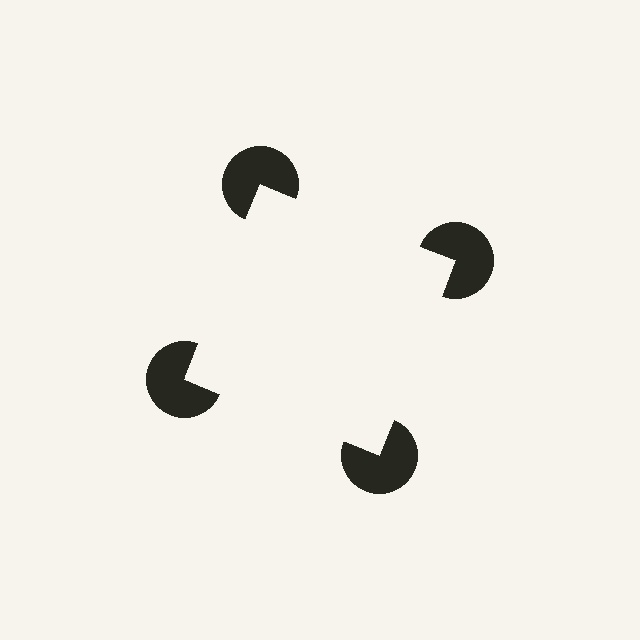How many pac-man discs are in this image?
There are 4 — one at each vertex of the illusory square.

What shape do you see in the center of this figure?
An illusory square — its edges are inferred from the aligned wedge cuts in the pac-man discs, not physically drawn.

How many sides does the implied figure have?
4 sides.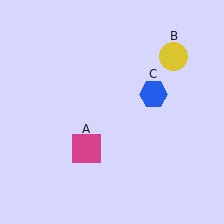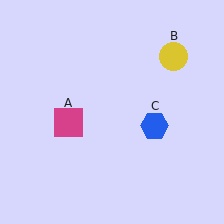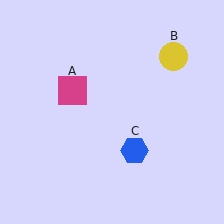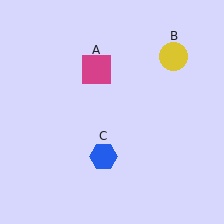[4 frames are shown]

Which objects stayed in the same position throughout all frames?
Yellow circle (object B) remained stationary.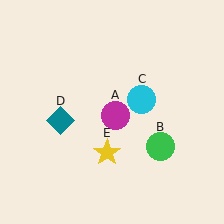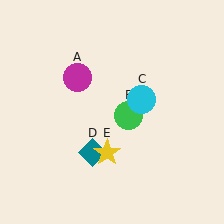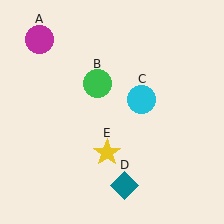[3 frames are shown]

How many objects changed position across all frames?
3 objects changed position: magenta circle (object A), green circle (object B), teal diamond (object D).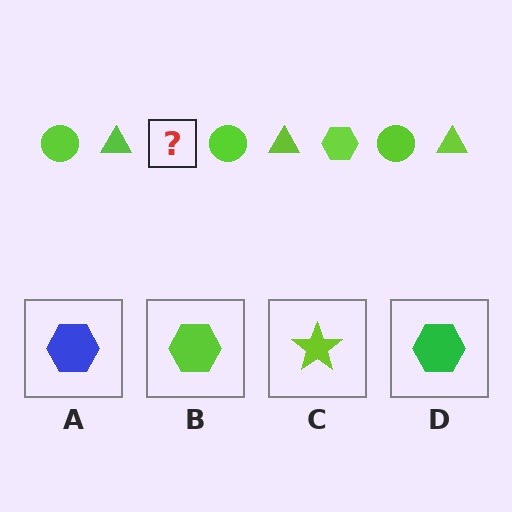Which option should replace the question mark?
Option B.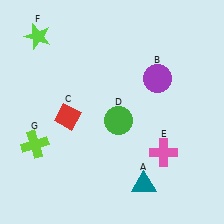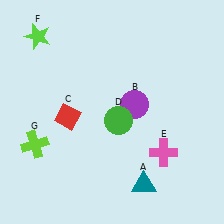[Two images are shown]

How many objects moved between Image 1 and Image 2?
1 object moved between the two images.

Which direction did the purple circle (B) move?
The purple circle (B) moved down.